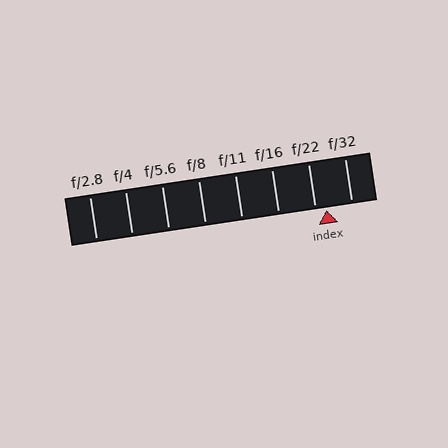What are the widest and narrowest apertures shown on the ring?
The widest aperture shown is f/2.8 and the narrowest is f/32.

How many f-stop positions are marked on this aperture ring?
There are 8 f-stop positions marked.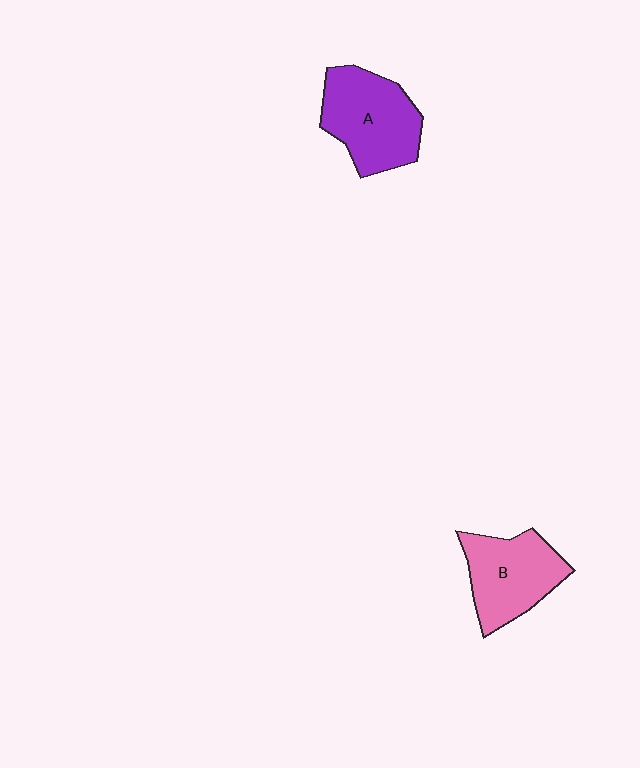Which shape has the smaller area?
Shape B (pink).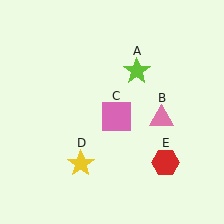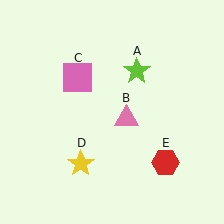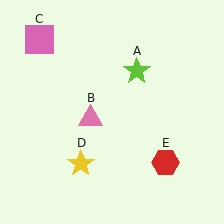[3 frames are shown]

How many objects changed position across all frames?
2 objects changed position: pink triangle (object B), pink square (object C).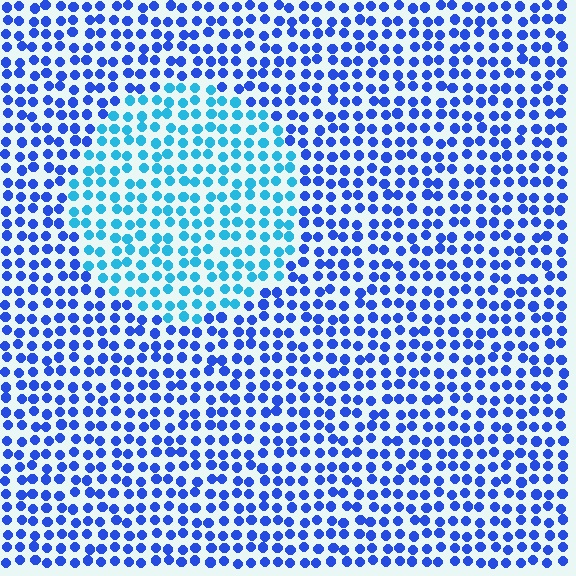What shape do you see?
I see a circle.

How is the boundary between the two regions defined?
The boundary is defined purely by a slight shift in hue (about 36 degrees). Spacing, size, and orientation are identical on both sides.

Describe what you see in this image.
The image is filled with small blue elements in a uniform arrangement. A circle-shaped region is visible where the elements are tinted to a slightly different hue, forming a subtle color boundary.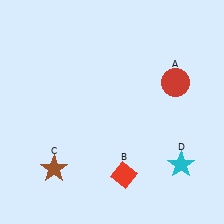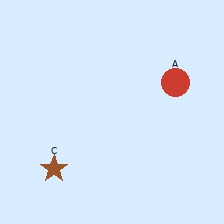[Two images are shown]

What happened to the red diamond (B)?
The red diamond (B) was removed in Image 2. It was in the bottom-right area of Image 1.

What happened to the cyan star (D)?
The cyan star (D) was removed in Image 2. It was in the bottom-right area of Image 1.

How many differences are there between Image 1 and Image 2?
There are 2 differences between the two images.